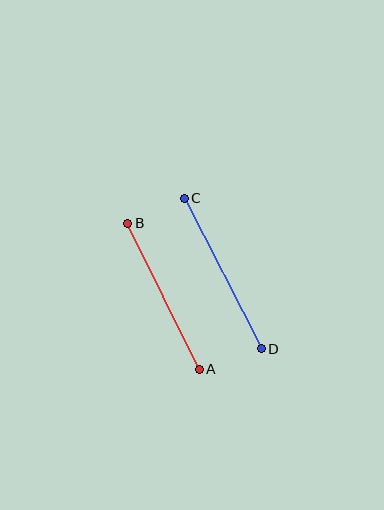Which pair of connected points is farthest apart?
Points C and D are farthest apart.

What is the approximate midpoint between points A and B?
The midpoint is at approximately (164, 296) pixels.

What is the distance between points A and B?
The distance is approximately 162 pixels.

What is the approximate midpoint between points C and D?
The midpoint is at approximately (223, 274) pixels.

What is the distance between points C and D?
The distance is approximately 169 pixels.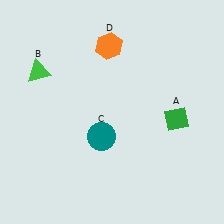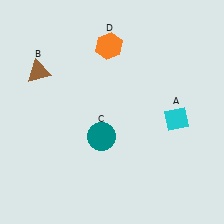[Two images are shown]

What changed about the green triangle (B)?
In Image 1, B is green. In Image 2, it changed to brown.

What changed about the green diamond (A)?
In Image 1, A is green. In Image 2, it changed to cyan.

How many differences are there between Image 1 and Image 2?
There are 2 differences between the two images.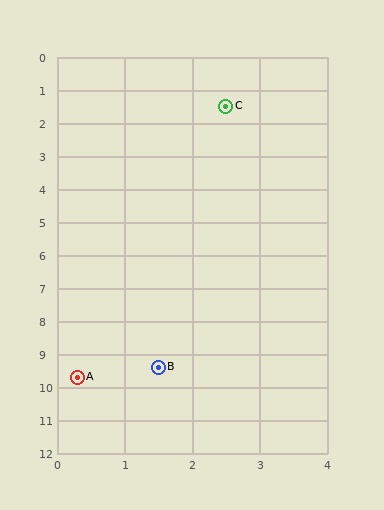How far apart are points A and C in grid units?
Points A and C are about 8.5 grid units apart.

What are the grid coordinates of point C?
Point C is at approximately (2.5, 1.5).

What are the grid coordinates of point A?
Point A is at approximately (0.3, 9.7).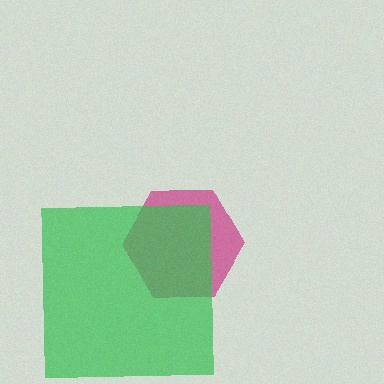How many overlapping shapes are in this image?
There are 2 overlapping shapes in the image.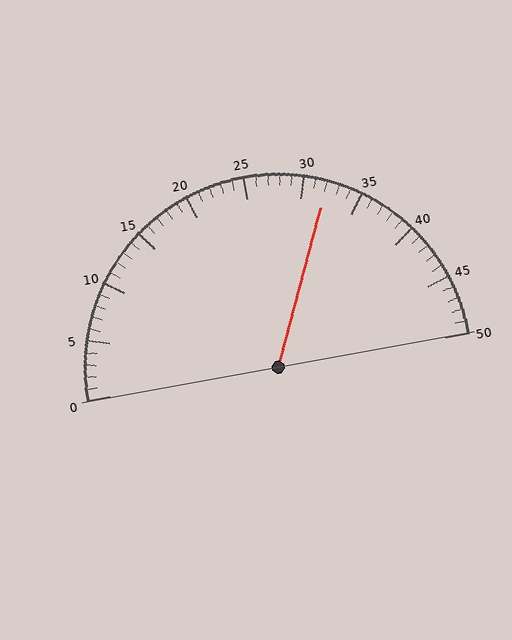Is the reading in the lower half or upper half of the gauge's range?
The reading is in the upper half of the range (0 to 50).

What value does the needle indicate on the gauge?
The needle indicates approximately 32.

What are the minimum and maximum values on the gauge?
The gauge ranges from 0 to 50.